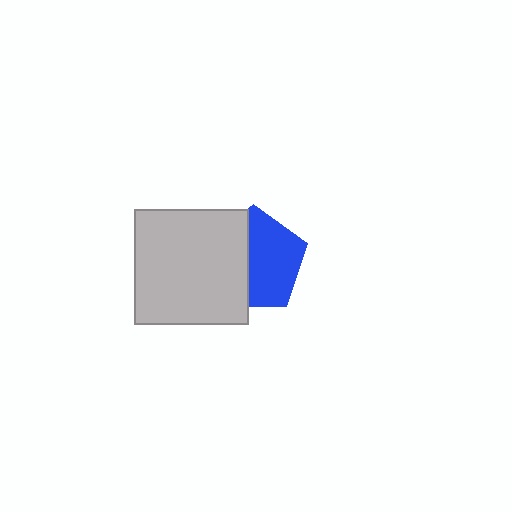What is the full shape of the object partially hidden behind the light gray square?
The partially hidden object is a blue pentagon.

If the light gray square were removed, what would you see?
You would see the complete blue pentagon.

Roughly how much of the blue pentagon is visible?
About half of it is visible (roughly 56%).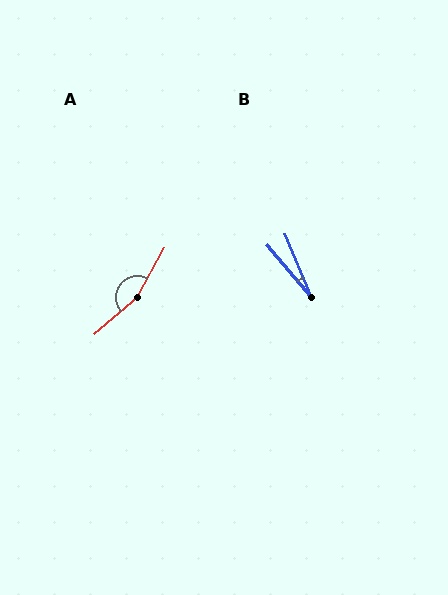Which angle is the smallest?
B, at approximately 18 degrees.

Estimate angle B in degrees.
Approximately 18 degrees.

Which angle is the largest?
A, at approximately 160 degrees.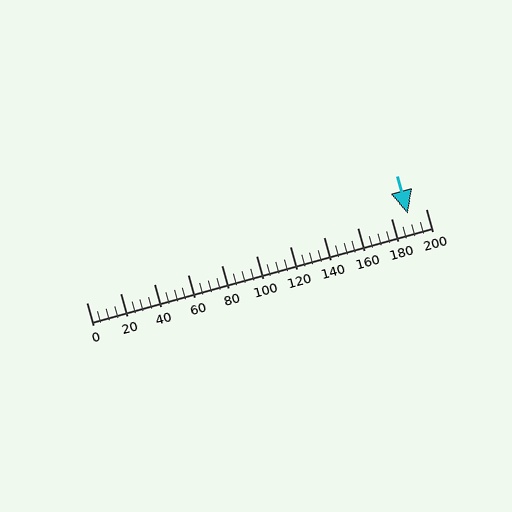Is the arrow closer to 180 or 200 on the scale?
The arrow is closer to 180.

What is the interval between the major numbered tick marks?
The major tick marks are spaced 20 units apart.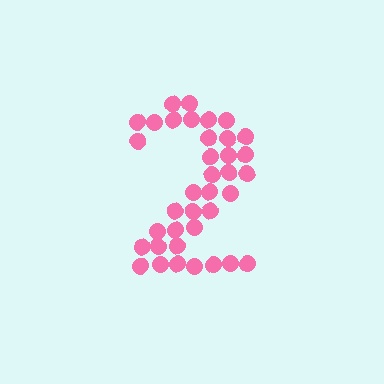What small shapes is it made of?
It is made of small circles.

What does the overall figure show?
The overall figure shows the digit 2.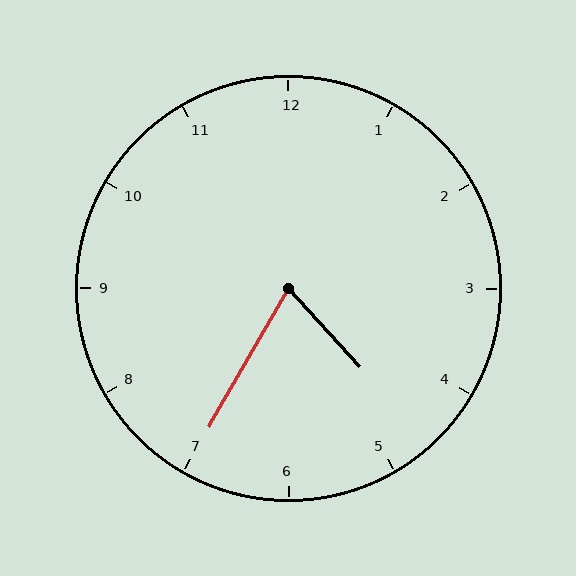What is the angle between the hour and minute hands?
Approximately 72 degrees.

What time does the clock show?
4:35.